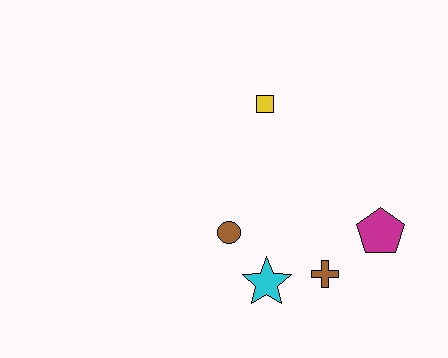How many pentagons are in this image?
There is 1 pentagon.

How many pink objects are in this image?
There are no pink objects.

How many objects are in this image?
There are 5 objects.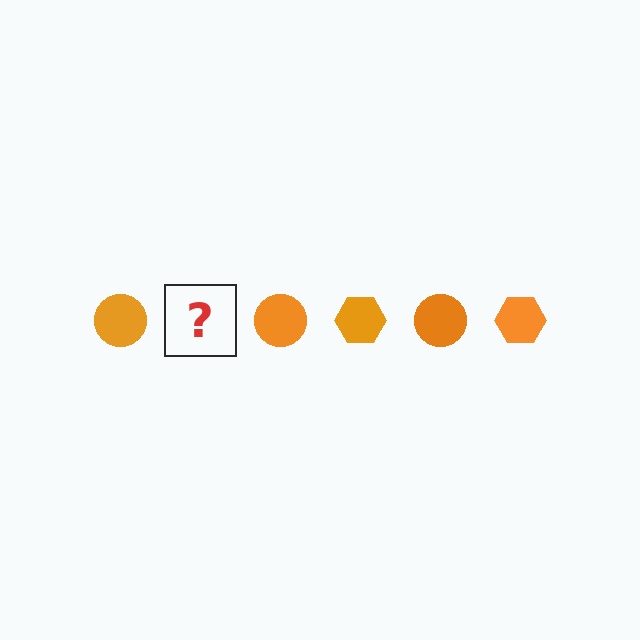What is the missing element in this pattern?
The missing element is an orange hexagon.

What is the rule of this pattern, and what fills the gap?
The rule is that the pattern cycles through circle, hexagon shapes in orange. The gap should be filled with an orange hexagon.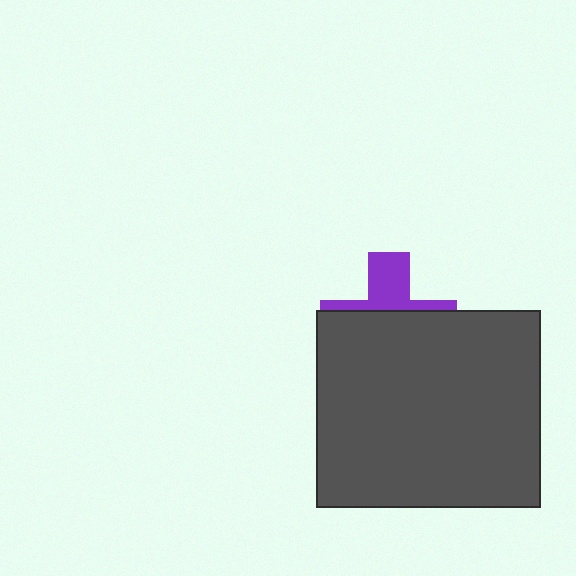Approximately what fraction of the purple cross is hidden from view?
Roughly 65% of the purple cross is hidden behind the dark gray rectangle.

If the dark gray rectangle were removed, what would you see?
You would see the complete purple cross.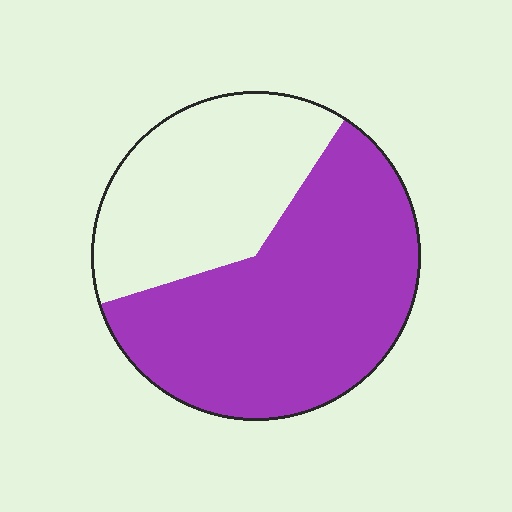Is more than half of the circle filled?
Yes.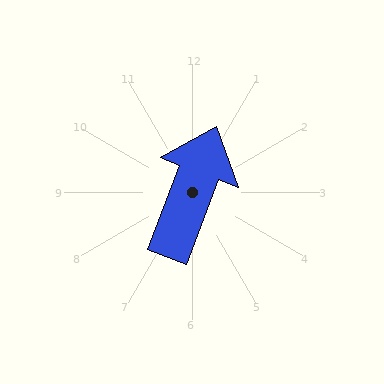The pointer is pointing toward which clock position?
Roughly 1 o'clock.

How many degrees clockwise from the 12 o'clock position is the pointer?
Approximately 21 degrees.